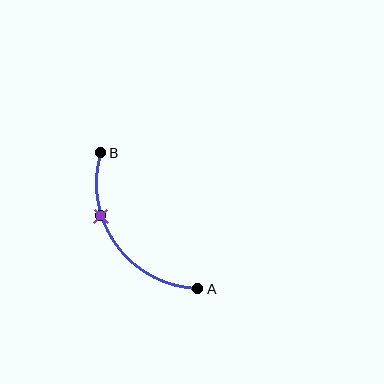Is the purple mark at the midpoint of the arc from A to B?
No. The purple mark lies on the arc but is closer to endpoint B. The arc midpoint would be at the point on the curve equidistant along the arc from both A and B.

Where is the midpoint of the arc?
The arc midpoint is the point on the curve farthest from the straight line joining A and B. It sits below and to the left of that line.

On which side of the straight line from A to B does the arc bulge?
The arc bulges below and to the left of the straight line connecting A and B.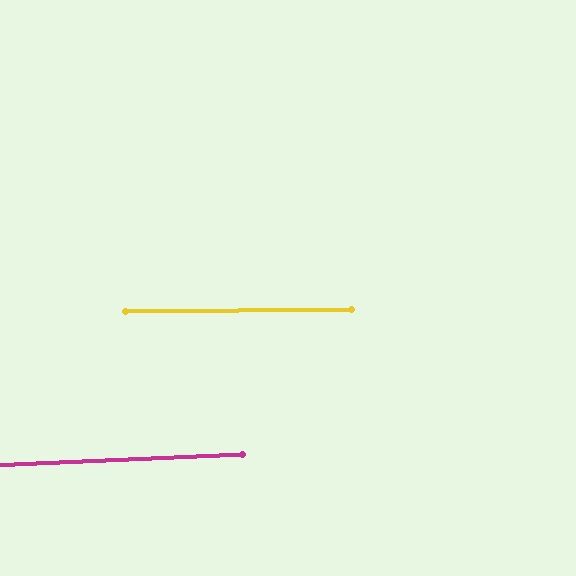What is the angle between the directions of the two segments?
Approximately 2 degrees.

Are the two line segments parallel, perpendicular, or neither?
Parallel — their directions differ by only 1.9°.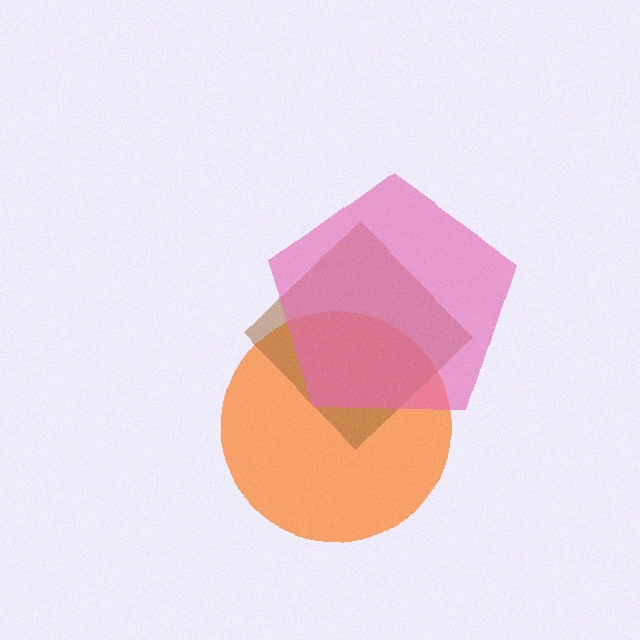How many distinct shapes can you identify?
There are 3 distinct shapes: an orange circle, a brown diamond, a pink pentagon.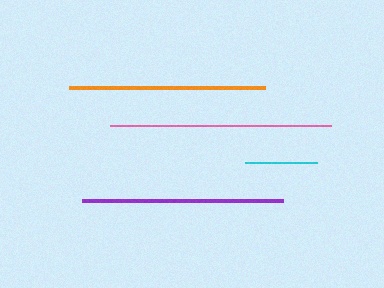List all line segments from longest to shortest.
From longest to shortest: pink, purple, orange, cyan.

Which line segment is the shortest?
The cyan line is the shortest at approximately 73 pixels.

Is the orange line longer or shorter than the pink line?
The pink line is longer than the orange line.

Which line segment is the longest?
The pink line is the longest at approximately 221 pixels.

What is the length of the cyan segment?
The cyan segment is approximately 73 pixels long.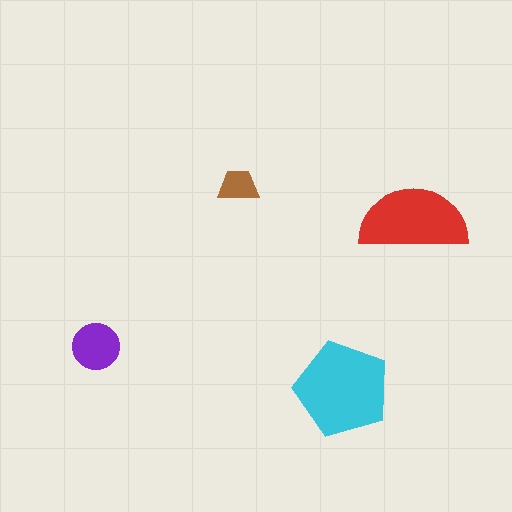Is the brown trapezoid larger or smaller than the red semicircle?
Smaller.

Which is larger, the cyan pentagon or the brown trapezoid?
The cyan pentagon.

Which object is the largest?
The cyan pentagon.